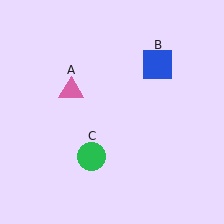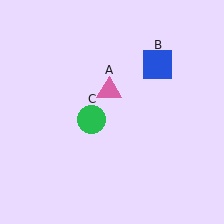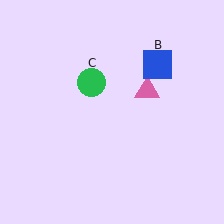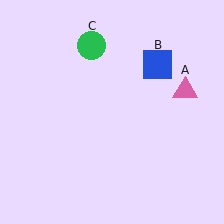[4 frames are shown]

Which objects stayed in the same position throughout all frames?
Blue square (object B) remained stationary.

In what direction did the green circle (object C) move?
The green circle (object C) moved up.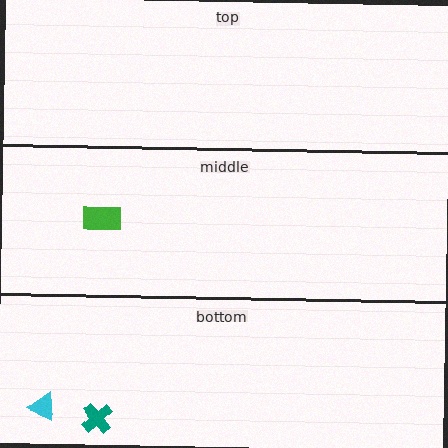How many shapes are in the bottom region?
2.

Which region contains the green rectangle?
The middle region.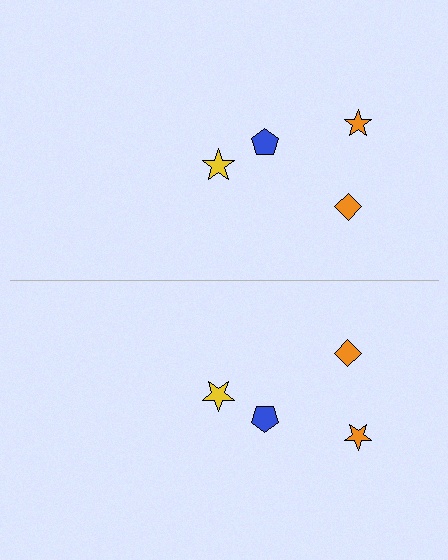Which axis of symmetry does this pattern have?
The pattern has a horizontal axis of symmetry running through the center of the image.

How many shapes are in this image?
There are 8 shapes in this image.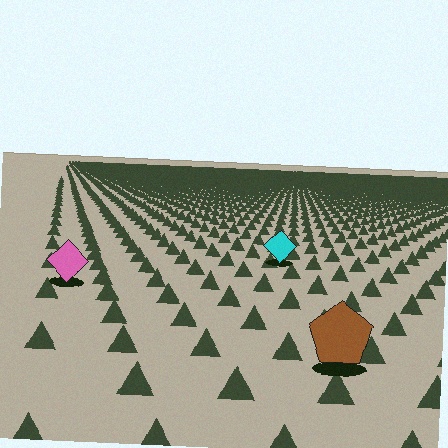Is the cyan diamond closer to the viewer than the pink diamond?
No. The pink diamond is closer — you can tell from the texture gradient: the ground texture is coarser near it.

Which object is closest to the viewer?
The brown pentagon is closest. The texture marks near it are larger and more spread out.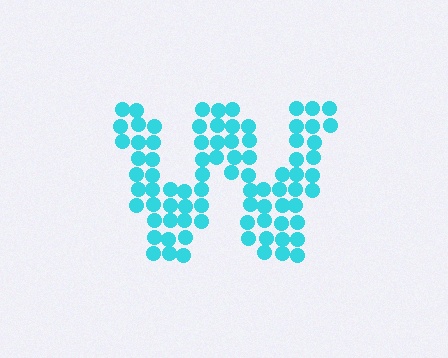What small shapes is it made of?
It is made of small circles.